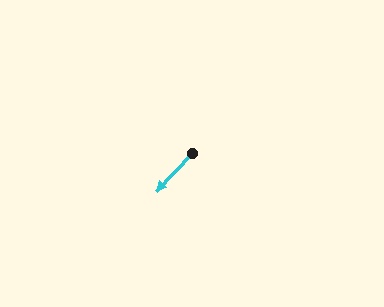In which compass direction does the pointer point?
Southwest.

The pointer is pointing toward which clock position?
Roughly 7 o'clock.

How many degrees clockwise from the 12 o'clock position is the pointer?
Approximately 223 degrees.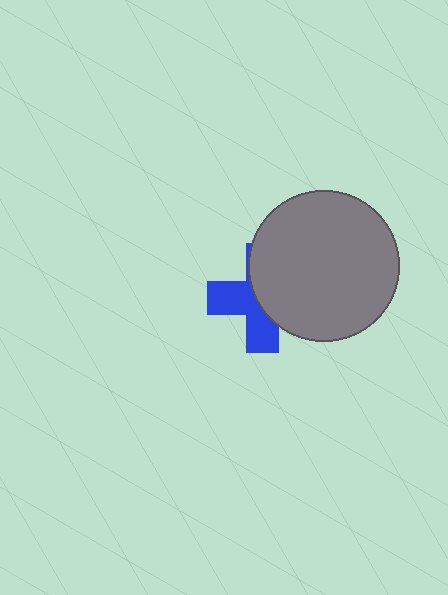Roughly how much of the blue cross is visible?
About half of it is visible (roughly 47%).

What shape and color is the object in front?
The object in front is a gray circle.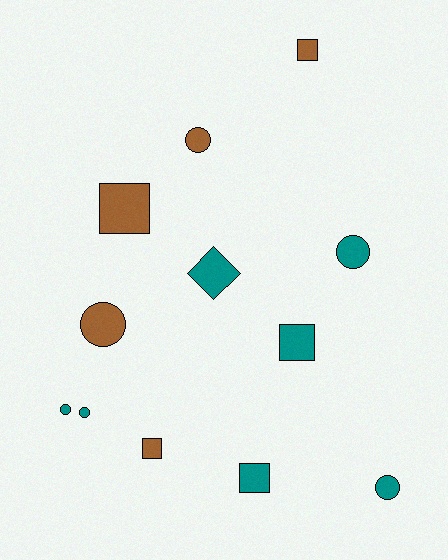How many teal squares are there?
There are 2 teal squares.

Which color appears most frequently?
Teal, with 7 objects.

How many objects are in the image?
There are 12 objects.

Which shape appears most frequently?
Circle, with 6 objects.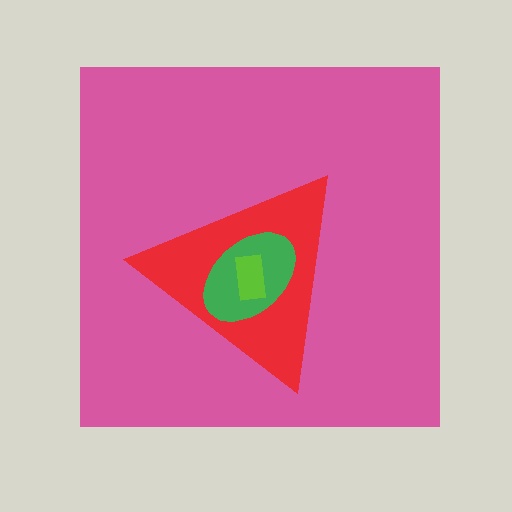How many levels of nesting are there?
4.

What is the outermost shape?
The pink square.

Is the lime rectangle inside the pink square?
Yes.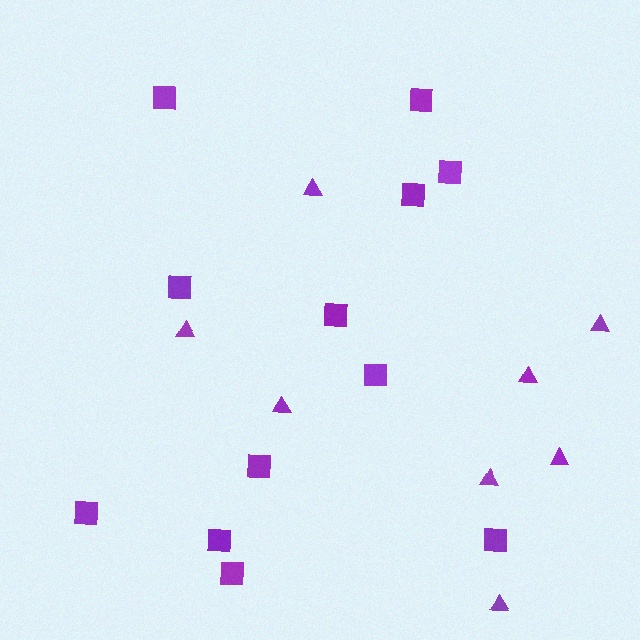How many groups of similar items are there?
There are 2 groups: one group of squares (12) and one group of triangles (8).